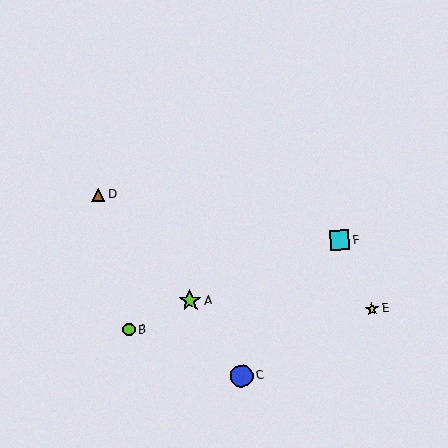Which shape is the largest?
The lime star (labeled A) is the largest.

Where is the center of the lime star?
The center of the lime star is at (190, 301).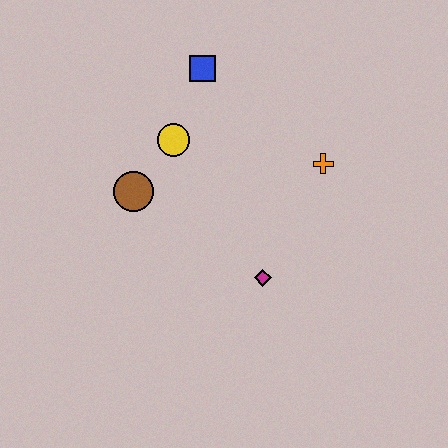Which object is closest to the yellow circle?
The brown circle is closest to the yellow circle.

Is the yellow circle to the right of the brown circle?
Yes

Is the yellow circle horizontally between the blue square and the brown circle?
Yes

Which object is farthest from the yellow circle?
The magenta diamond is farthest from the yellow circle.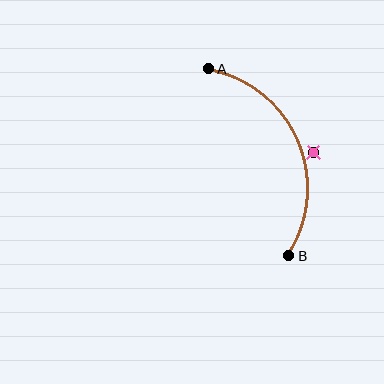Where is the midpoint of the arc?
The arc midpoint is the point on the curve farthest from the straight line joining A and B. It sits to the right of that line.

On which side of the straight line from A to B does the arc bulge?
The arc bulges to the right of the straight line connecting A and B.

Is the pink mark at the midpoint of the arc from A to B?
No — the pink mark does not lie on the arc at all. It sits slightly outside the curve.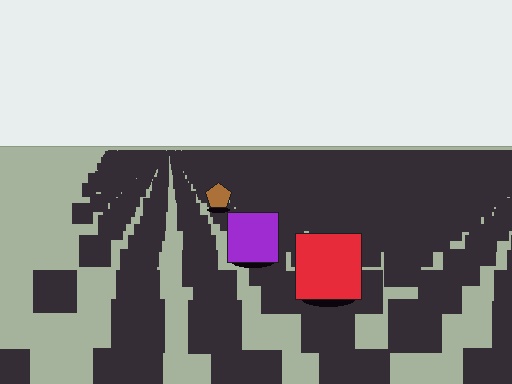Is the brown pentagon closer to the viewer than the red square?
No. The red square is closer — you can tell from the texture gradient: the ground texture is coarser near it.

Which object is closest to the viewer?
The red square is closest. The texture marks near it are larger and more spread out.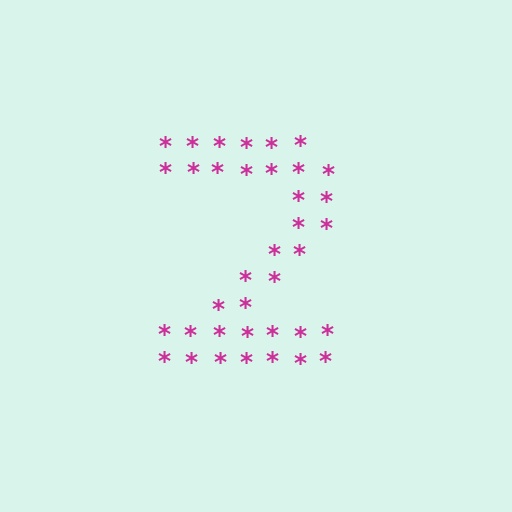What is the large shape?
The large shape is the digit 2.